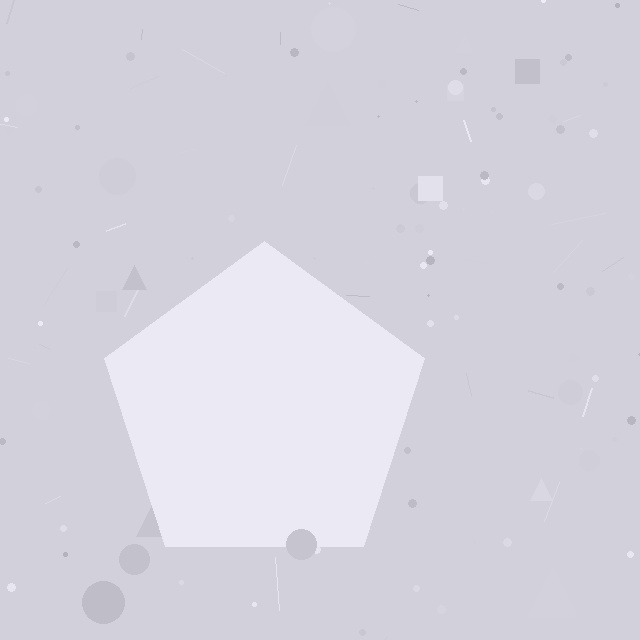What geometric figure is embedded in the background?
A pentagon is embedded in the background.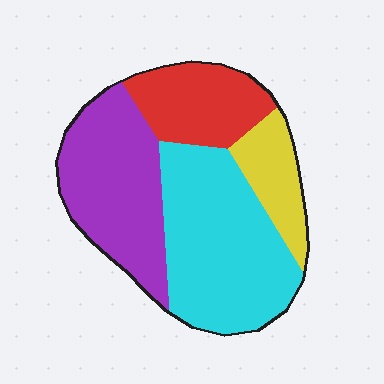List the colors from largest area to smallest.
From largest to smallest: cyan, purple, red, yellow.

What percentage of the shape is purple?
Purple takes up between a quarter and a half of the shape.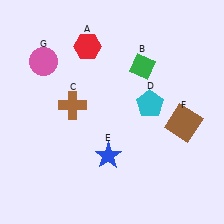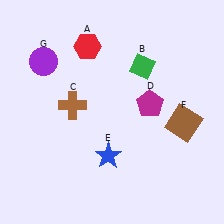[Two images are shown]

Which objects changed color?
D changed from cyan to magenta. G changed from pink to purple.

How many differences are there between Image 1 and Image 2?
There are 2 differences between the two images.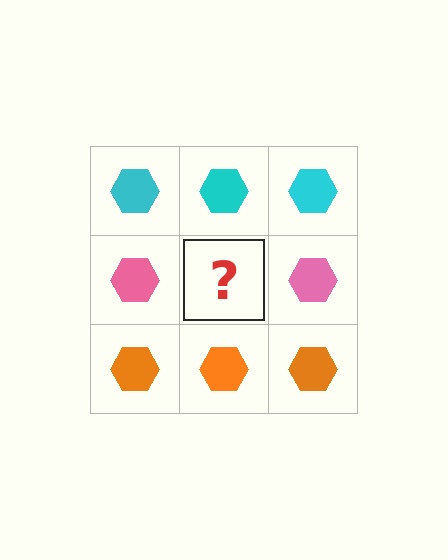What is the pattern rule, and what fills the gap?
The rule is that each row has a consistent color. The gap should be filled with a pink hexagon.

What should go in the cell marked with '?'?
The missing cell should contain a pink hexagon.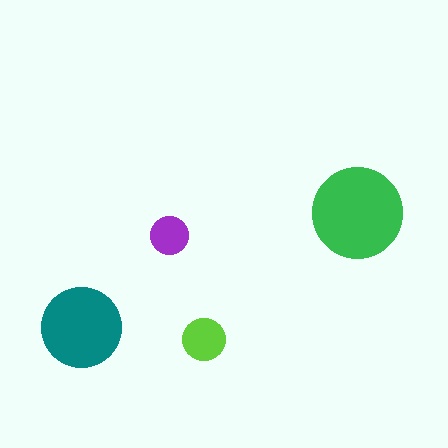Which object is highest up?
The green circle is topmost.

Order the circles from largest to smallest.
the green one, the teal one, the lime one, the purple one.